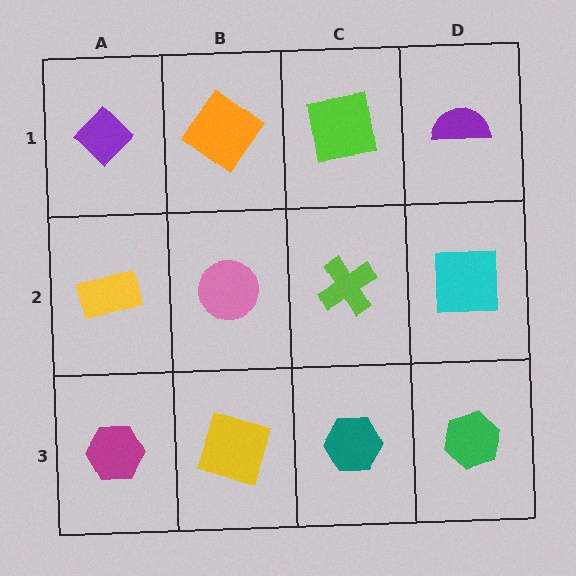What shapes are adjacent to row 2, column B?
An orange diamond (row 1, column B), a yellow square (row 3, column B), a yellow rectangle (row 2, column A), a lime cross (row 2, column C).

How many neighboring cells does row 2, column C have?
4.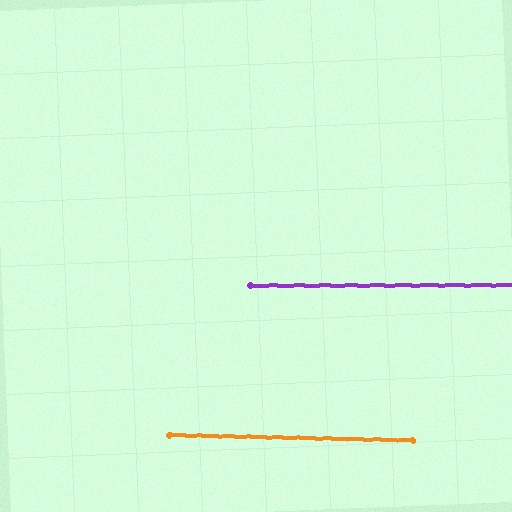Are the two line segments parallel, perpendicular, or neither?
Parallel — their directions differ by only 1.3°.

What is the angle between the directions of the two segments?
Approximately 1 degree.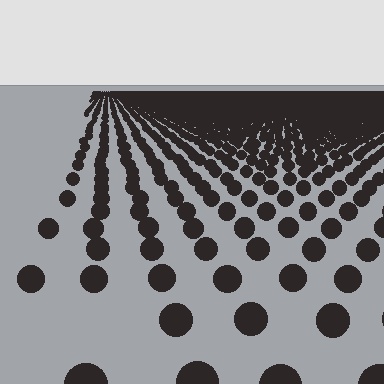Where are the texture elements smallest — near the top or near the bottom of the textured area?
Near the top.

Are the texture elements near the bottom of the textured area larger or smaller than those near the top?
Larger. Near the bottom, elements are closer to the viewer and appear at a bigger on-screen size.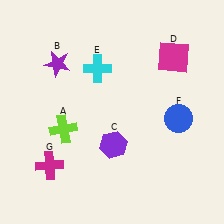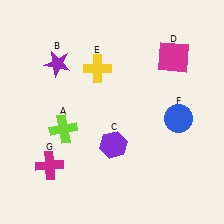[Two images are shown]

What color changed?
The cross (E) changed from cyan in Image 1 to yellow in Image 2.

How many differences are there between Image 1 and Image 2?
There is 1 difference between the two images.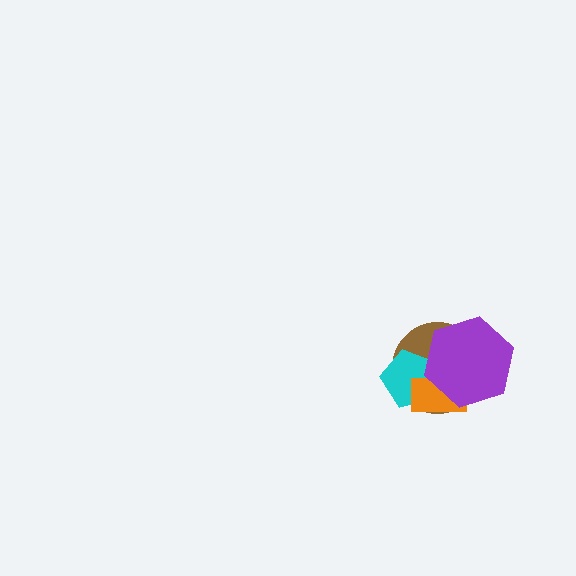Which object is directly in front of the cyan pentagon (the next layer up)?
The orange rectangle is directly in front of the cyan pentagon.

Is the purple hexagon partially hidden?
No, no other shape covers it.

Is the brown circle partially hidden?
Yes, it is partially covered by another shape.